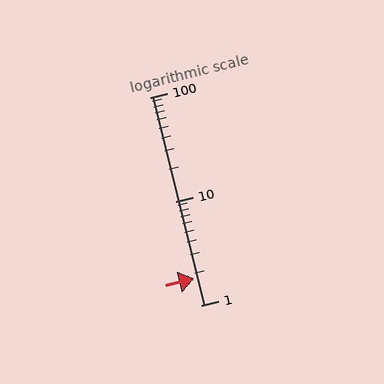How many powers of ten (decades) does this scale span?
The scale spans 2 decades, from 1 to 100.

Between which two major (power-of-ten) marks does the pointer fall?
The pointer is between 1 and 10.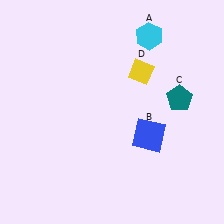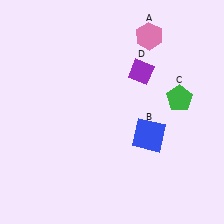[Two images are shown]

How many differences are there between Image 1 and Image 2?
There are 3 differences between the two images.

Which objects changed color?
A changed from cyan to pink. C changed from teal to green. D changed from yellow to purple.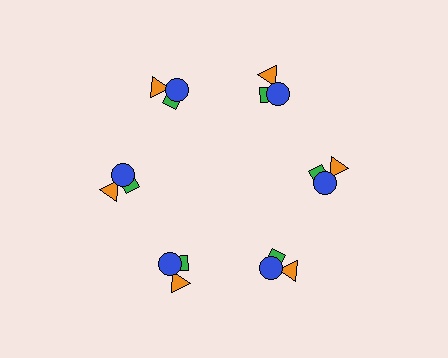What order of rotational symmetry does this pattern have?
This pattern has 6-fold rotational symmetry.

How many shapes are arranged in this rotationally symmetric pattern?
There are 18 shapes, arranged in 6 groups of 3.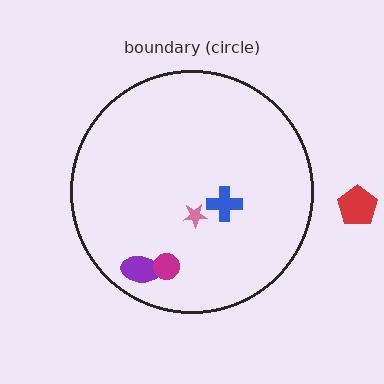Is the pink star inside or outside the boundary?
Inside.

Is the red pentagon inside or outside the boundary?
Outside.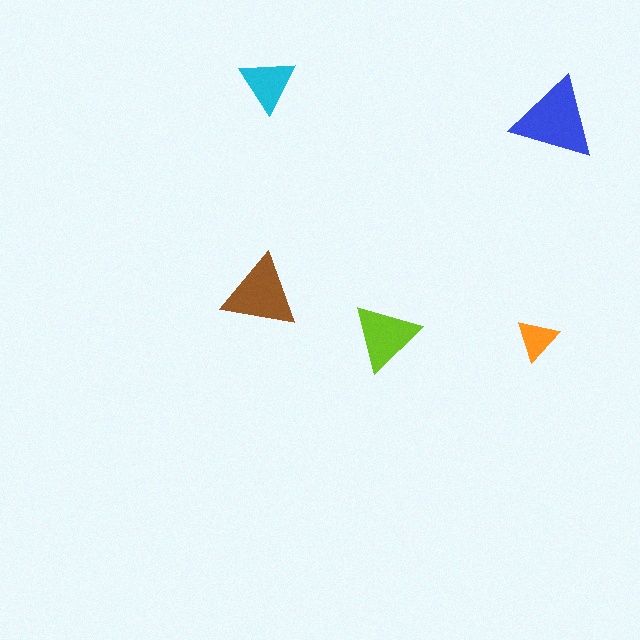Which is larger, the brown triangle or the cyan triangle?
The brown one.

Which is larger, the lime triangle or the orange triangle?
The lime one.